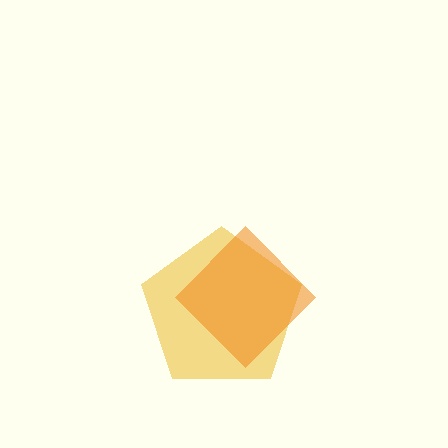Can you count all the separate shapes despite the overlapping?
Yes, there are 2 separate shapes.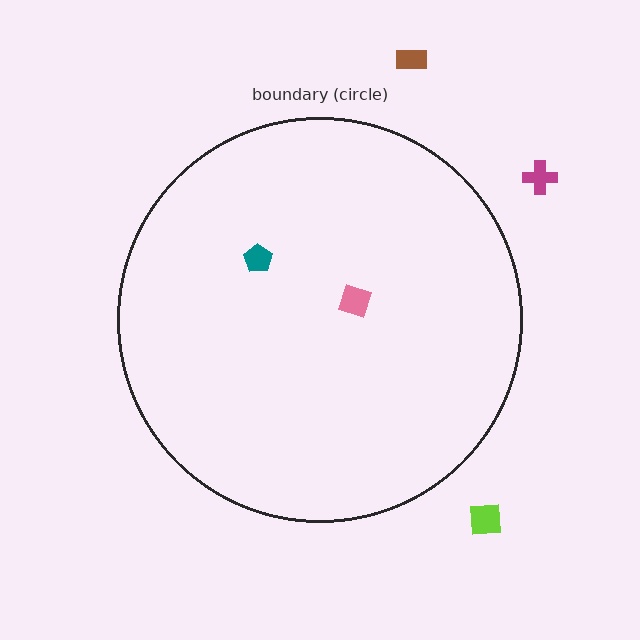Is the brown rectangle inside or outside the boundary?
Outside.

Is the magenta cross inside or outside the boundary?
Outside.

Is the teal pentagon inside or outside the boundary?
Inside.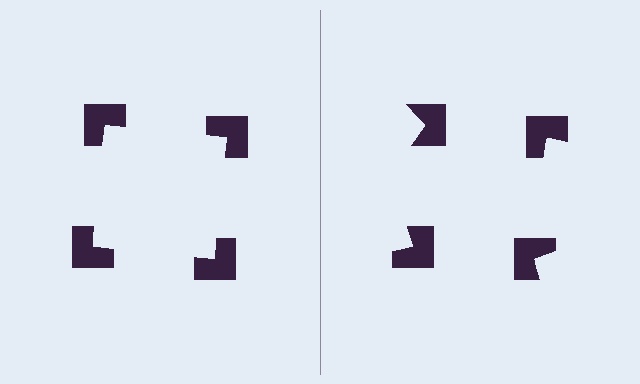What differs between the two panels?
The notched squares are positioned identically on both sides; only the wedge orientations differ. On the left they align to a square; on the right they are misaligned.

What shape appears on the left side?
An illusory square.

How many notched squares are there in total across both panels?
8 — 4 on each side.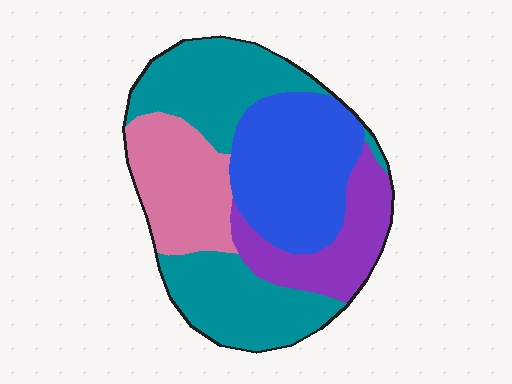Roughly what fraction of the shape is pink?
Pink covers around 20% of the shape.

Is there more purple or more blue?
Blue.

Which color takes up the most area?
Teal, at roughly 40%.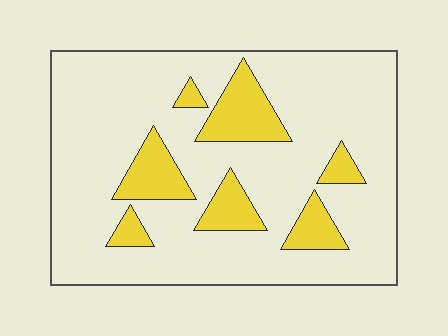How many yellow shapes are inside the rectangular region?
7.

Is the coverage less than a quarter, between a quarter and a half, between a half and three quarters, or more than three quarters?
Less than a quarter.